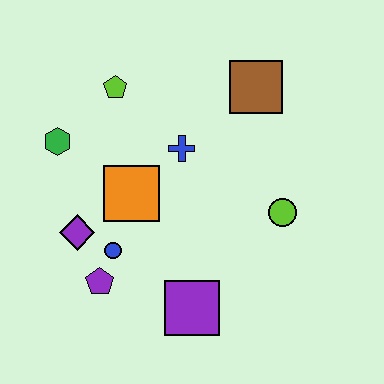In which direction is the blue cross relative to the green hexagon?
The blue cross is to the right of the green hexagon.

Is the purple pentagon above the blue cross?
No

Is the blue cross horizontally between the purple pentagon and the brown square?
Yes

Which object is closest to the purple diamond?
The blue circle is closest to the purple diamond.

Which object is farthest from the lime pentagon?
The purple square is farthest from the lime pentagon.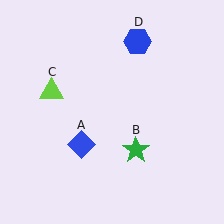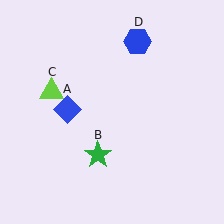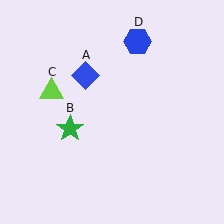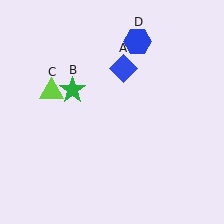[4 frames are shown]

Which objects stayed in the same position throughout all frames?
Lime triangle (object C) and blue hexagon (object D) remained stationary.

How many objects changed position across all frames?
2 objects changed position: blue diamond (object A), green star (object B).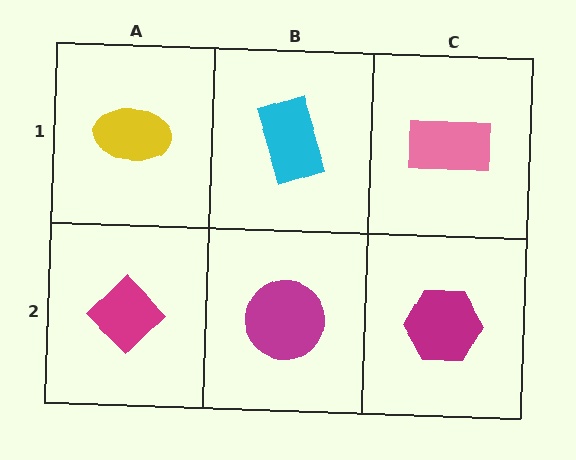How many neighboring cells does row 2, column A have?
2.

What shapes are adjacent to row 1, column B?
A magenta circle (row 2, column B), a yellow ellipse (row 1, column A), a pink rectangle (row 1, column C).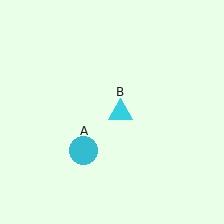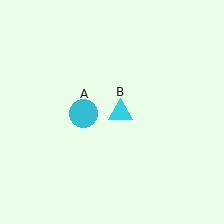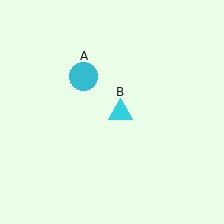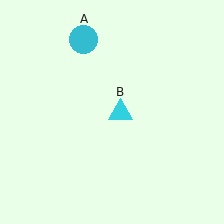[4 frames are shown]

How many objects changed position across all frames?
1 object changed position: cyan circle (object A).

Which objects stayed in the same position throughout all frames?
Cyan triangle (object B) remained stationary.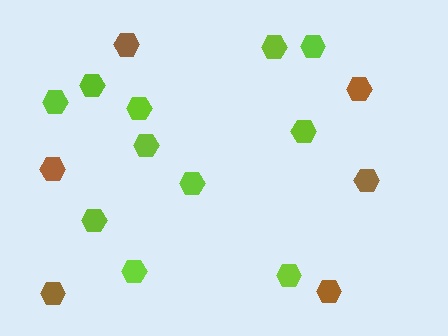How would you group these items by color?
There are 2 groups: one group of lime hexagons (11) and one group of brown hexagons (6).